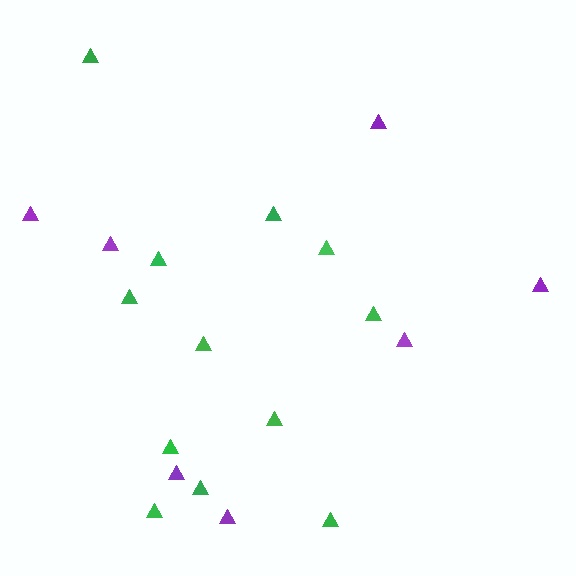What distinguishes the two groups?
There are 2 groups: one group of green triangles (12) and one group of purple triangles (7).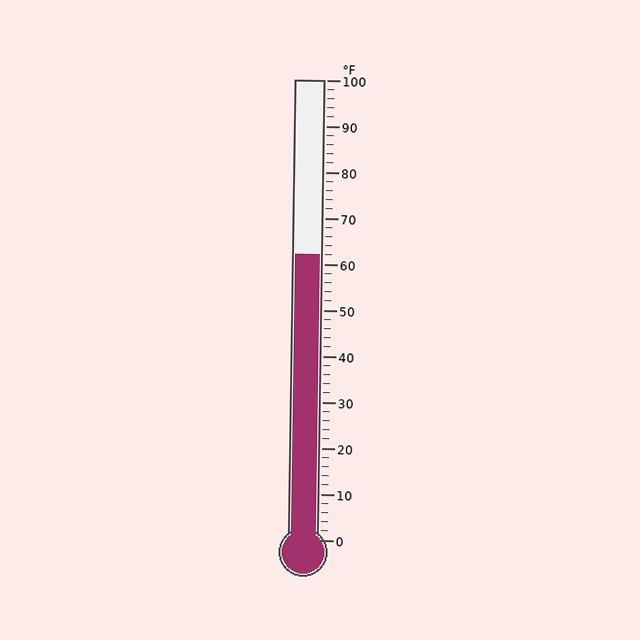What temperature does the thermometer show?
The thermometer shows approximately 62°F.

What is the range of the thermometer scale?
The thermometer scale ranges from 0°F to 100°F.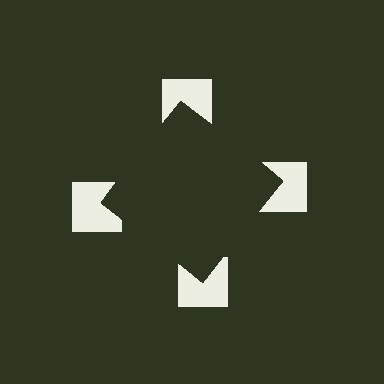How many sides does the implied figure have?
4 sides.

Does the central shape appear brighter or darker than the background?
It typically appears slightly darker than the background, even though no actual brightness change is drawn.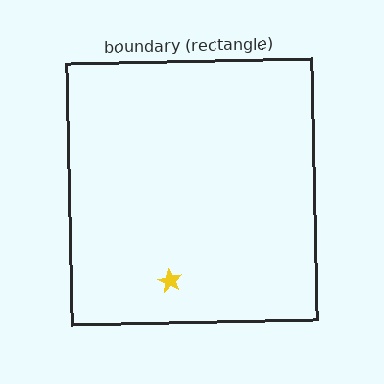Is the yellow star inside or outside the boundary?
Inside.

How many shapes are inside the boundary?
1 inside, 0 outside.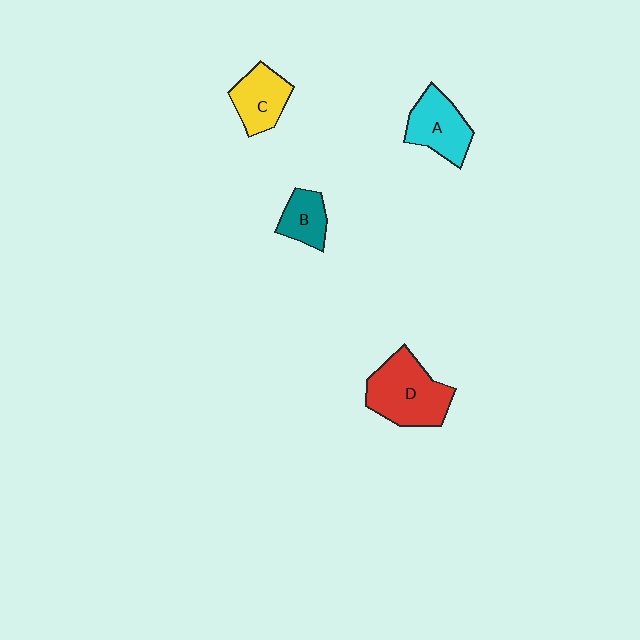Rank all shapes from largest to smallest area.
From largest to smallest: D (red), A (cyan), C (yellow), B (teal).